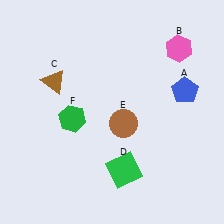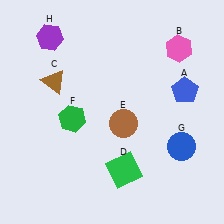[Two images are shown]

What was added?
A blue circle (G), a purple hexagon (H) were added in Image 2.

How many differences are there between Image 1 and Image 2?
There are 2 differences between the two images.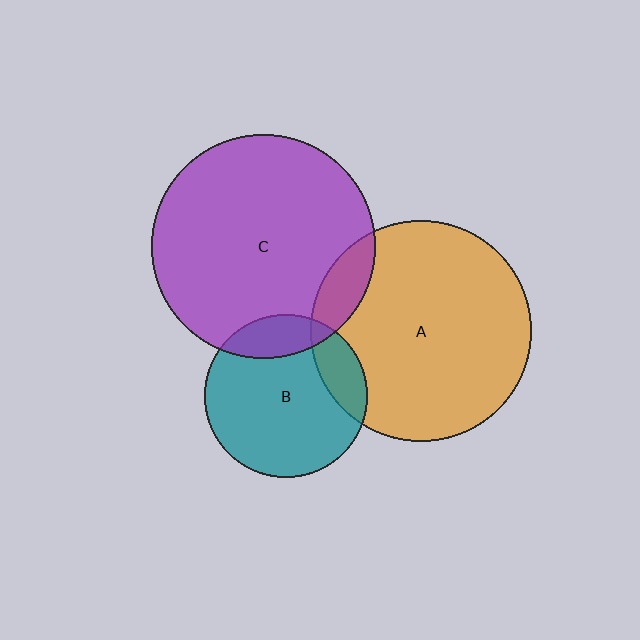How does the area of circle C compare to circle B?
Approximately 1.9 times.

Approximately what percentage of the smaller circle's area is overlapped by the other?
Approximately 10%.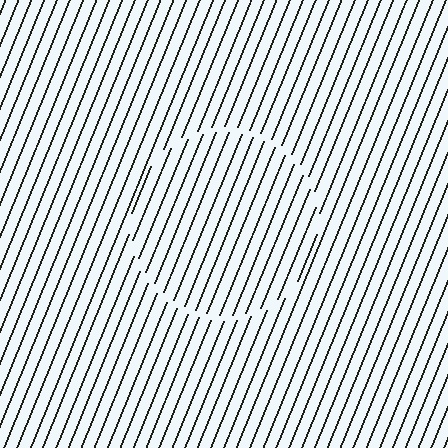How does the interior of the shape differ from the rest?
The interior of the shape contains the same grating, shifted by half a period — the contour is defined by the phase discontinuity where line-ends from the inner and outer gratings abut.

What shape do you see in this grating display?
An illusory circle. The interior of the shape contains the same grating, shifted by half a period — the contour is defined by the phase discontinuity where line-ends from the inner and outer gratings abut.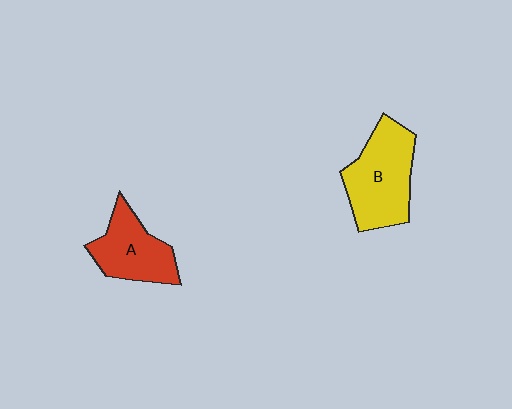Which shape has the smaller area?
Shape A (red).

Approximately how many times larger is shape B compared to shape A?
Approximately 1.3 times.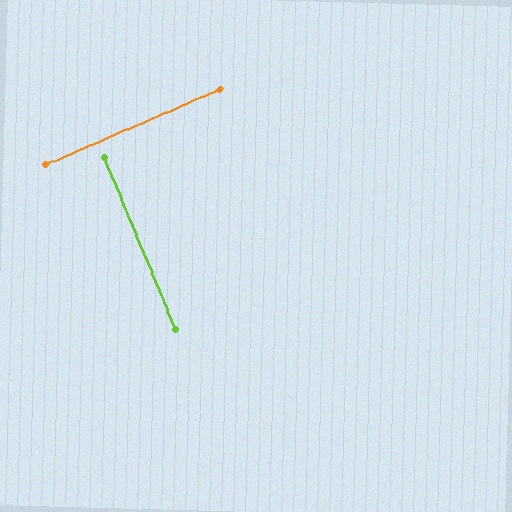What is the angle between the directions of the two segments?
Approximately 89 degrees.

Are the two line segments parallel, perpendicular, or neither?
Perpendicular — they meet at approximately 89°.